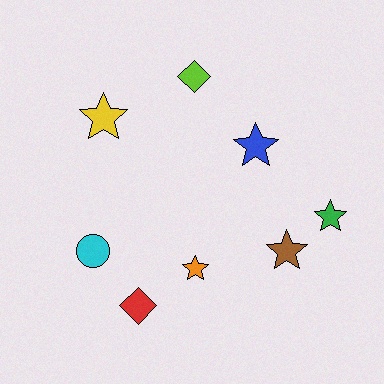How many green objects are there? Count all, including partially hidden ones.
There is 1 green object.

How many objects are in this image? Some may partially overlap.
There are 8 objects.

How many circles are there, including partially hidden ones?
There is 1 circle.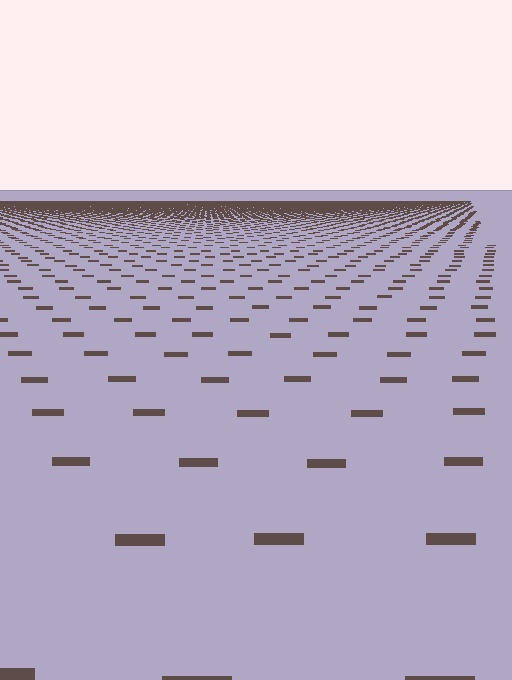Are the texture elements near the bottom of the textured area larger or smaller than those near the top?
Larger. Near the bottom, elements are closer to the viewer and appear at a bigger on-screen size.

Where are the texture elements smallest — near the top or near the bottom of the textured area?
Near the top.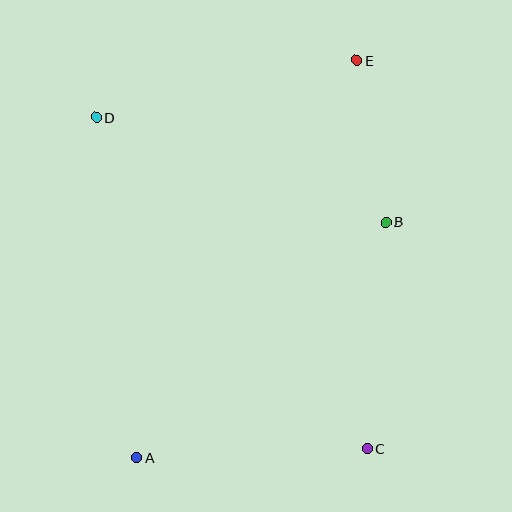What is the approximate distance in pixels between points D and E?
The distance between D and E is approximately 266 pixels.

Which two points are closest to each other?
Points B and E are closest to each other.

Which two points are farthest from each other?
Points A and E are farthest from each other.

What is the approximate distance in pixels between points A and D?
The distance between A and D is approximately 343 pixels.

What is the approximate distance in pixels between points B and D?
The distance between B and D is approximately 308 pixels.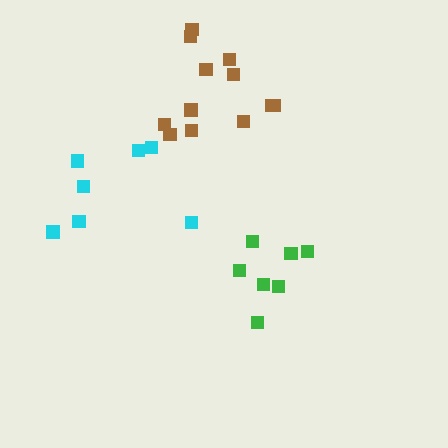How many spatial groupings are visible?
There are 3 spatial groupings.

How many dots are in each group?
Group 1: 7 dots, Group 2: 7 dots, Group 3: 12 dots (26 total).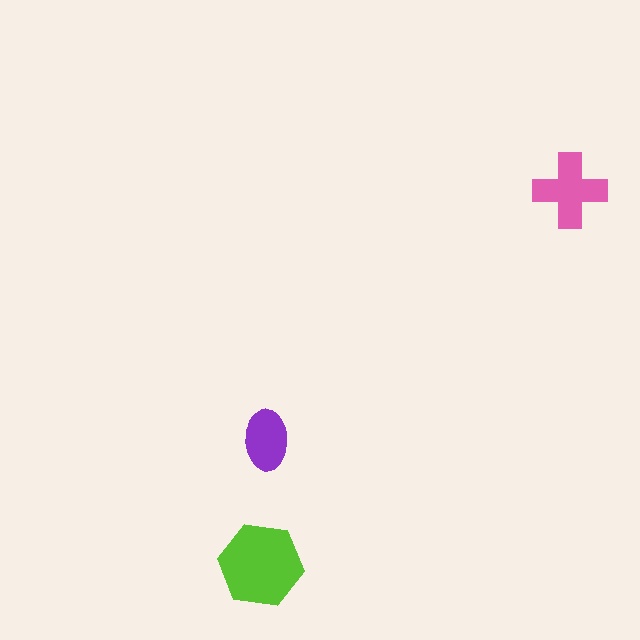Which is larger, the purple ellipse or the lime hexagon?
The lime hexagon.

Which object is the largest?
The lime hexagon.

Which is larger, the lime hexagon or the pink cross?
The lime hexagon.